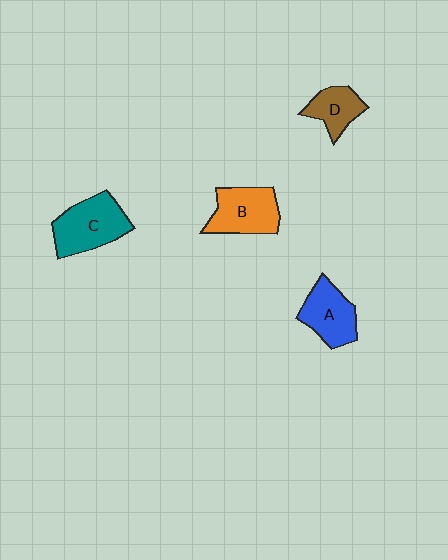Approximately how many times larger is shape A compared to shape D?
Approximately 1.4 times.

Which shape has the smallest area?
Shape D (brown).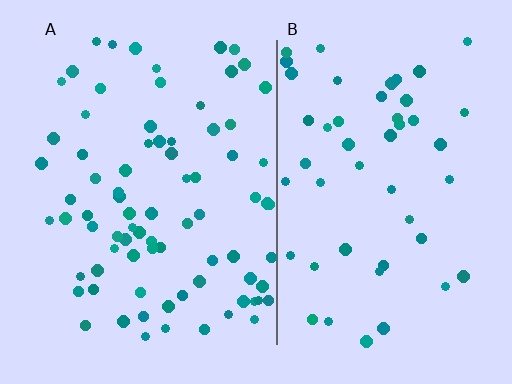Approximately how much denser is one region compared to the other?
Approximately 1.6× — region A over region B.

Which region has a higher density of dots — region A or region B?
A (the left).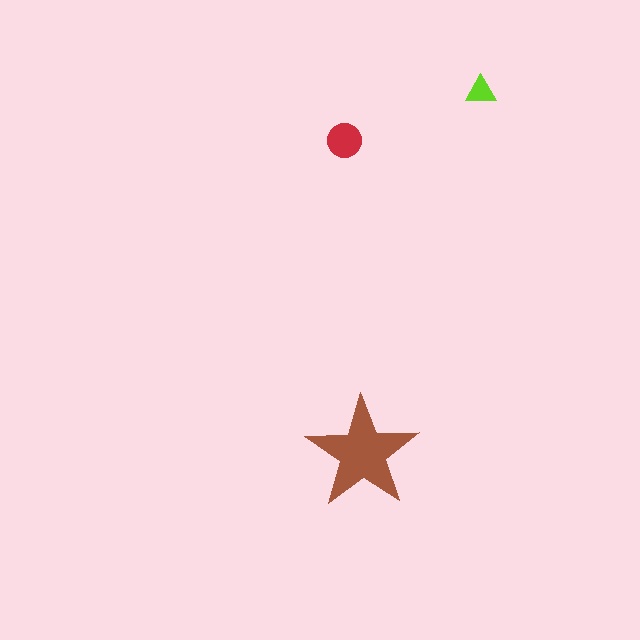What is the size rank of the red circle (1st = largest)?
2nd.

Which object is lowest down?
The brown star is bottommost.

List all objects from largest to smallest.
The brown star, the red circle, the lime triangle.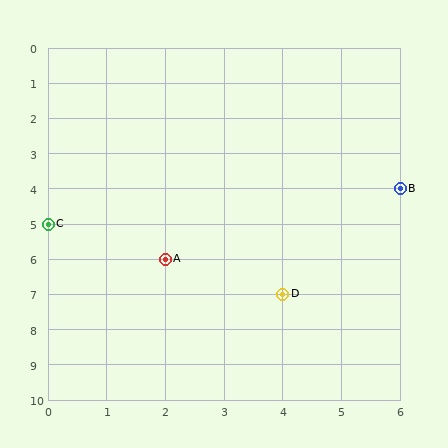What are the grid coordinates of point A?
Point A is at grid coordinates (2, 6).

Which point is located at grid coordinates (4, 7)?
Point D is at (4, 7).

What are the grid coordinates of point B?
Point B is at grid coordinates (6, 4).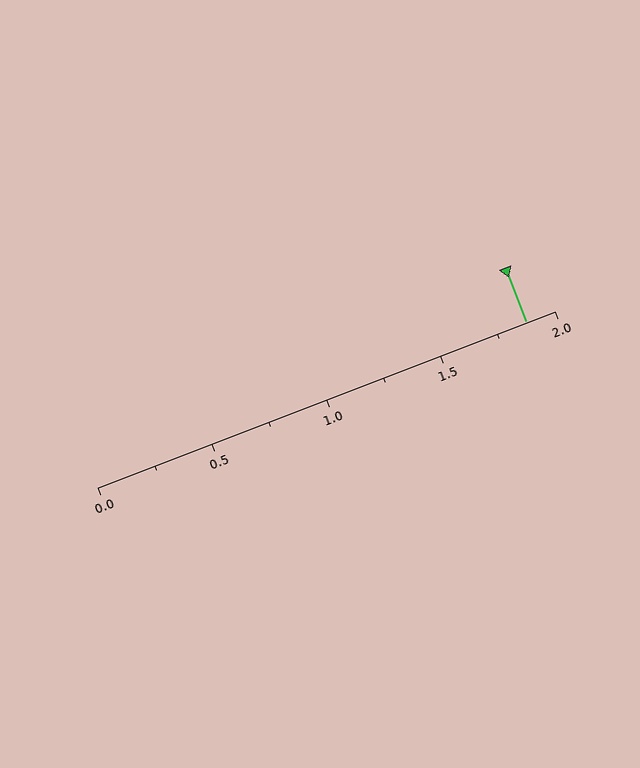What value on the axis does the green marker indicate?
The marker indicates approximately 1.88.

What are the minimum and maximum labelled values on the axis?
The axis runs from 0.0 to 2.0.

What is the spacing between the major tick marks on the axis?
The major ticks are spaced 0.5 apart.